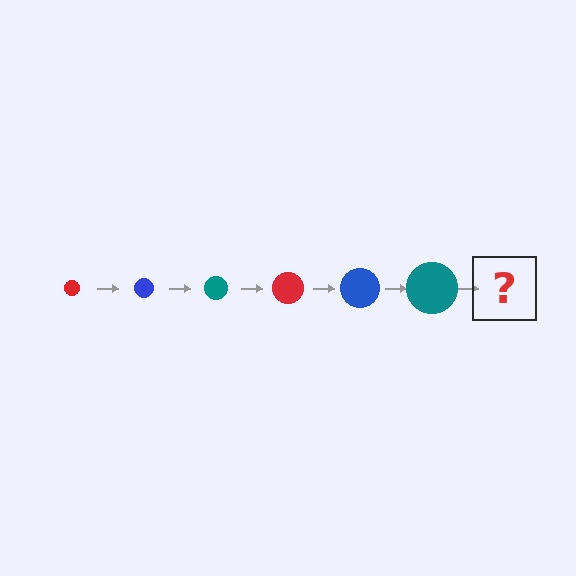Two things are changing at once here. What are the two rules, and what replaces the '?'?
The two rules are that the circle grows larger each step and the color cycles through red, blue, and teal. The '?' should be a red circle, larger than the previous one.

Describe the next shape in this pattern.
It should be a red circle, larger than the previous one.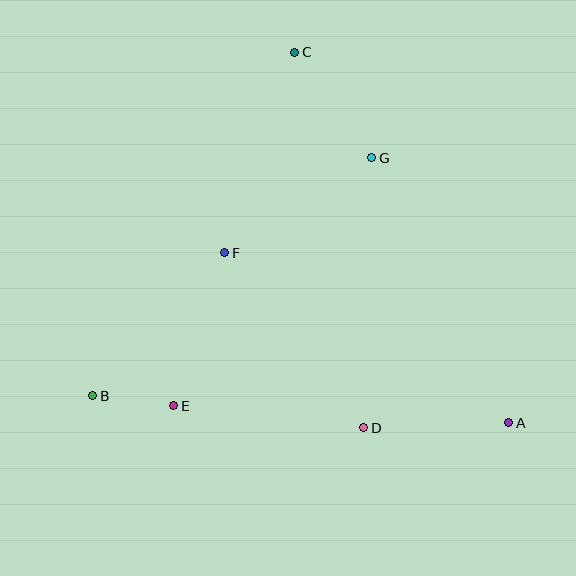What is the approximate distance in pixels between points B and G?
The distance between B and G is approximately 367 pixels.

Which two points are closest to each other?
Points B and E are closest to each other.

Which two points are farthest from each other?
Points A and C are farthest from each other.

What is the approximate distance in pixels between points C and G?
The distance between C and G is approximately 131 pixels.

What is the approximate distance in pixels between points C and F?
The distance between C and F is approximately 212 pixels.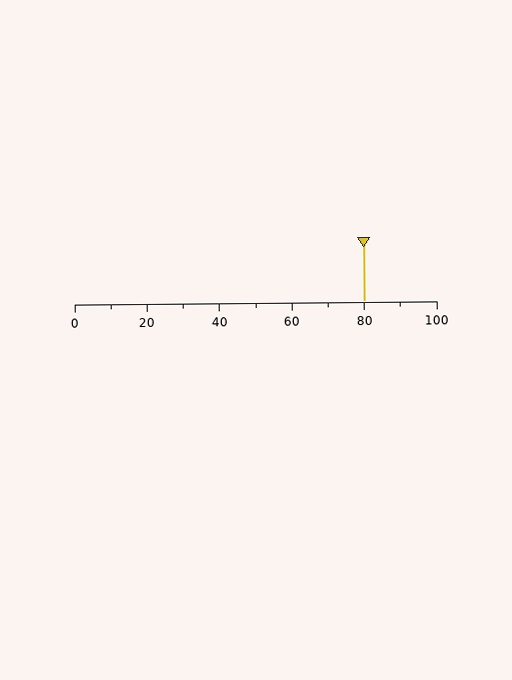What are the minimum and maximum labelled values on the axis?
The axis runs from 0 to 100.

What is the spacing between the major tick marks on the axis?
The major ticks are spaced 20 apart.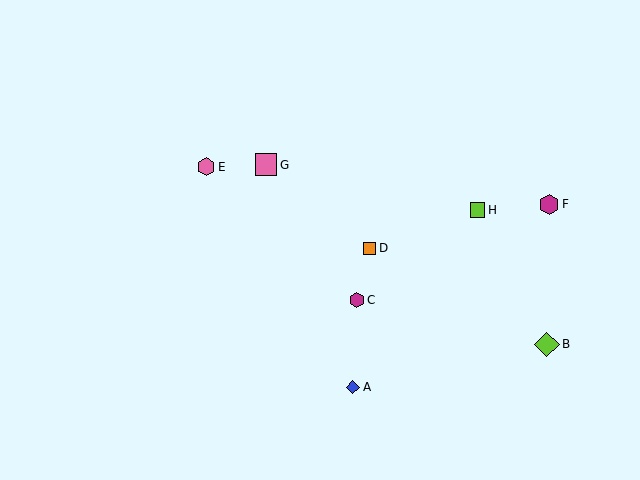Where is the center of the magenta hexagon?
The center of the magenta hexagon is at (357, 300).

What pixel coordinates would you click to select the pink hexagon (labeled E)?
Click at (206, 167) to select the pink hexagon E.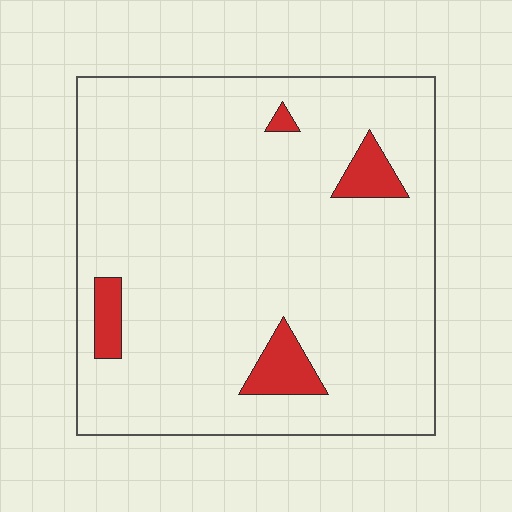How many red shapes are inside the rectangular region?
4.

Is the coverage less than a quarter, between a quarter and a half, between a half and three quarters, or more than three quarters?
Less than a quarter.